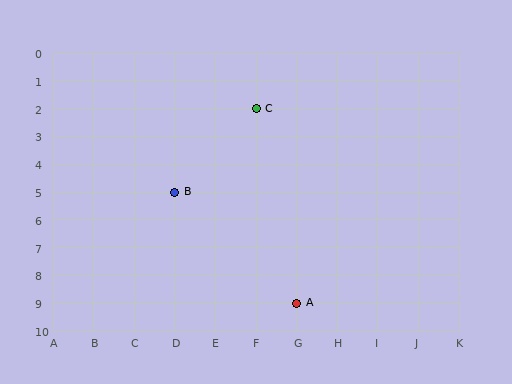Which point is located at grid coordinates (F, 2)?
Point C is at (F, 2).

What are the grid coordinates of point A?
Point A is at grid coordinates (G, 9).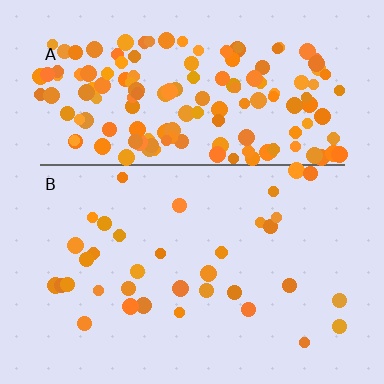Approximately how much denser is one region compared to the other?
Approximately 4.6× — region A over region B.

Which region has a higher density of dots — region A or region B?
A (the top).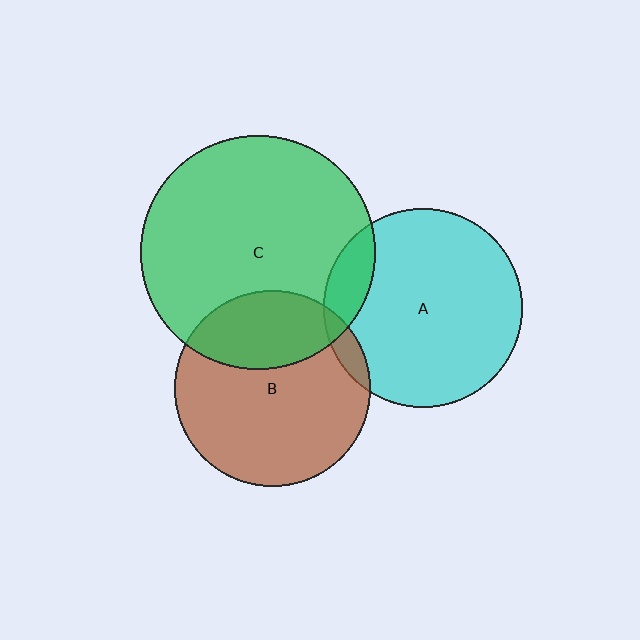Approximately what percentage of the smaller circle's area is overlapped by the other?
Approximately 10%.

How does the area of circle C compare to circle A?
Approximately 1.4 times.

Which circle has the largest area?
Circle C (green).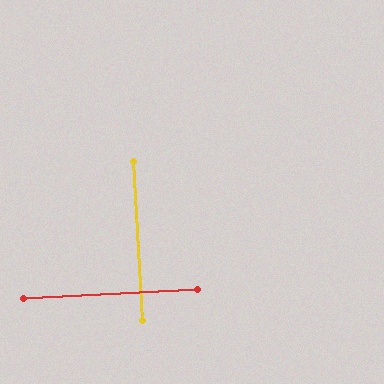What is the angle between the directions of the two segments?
Approximately 90 degrees.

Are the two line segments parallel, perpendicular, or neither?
Perpendicular — they meet at approximately 90°.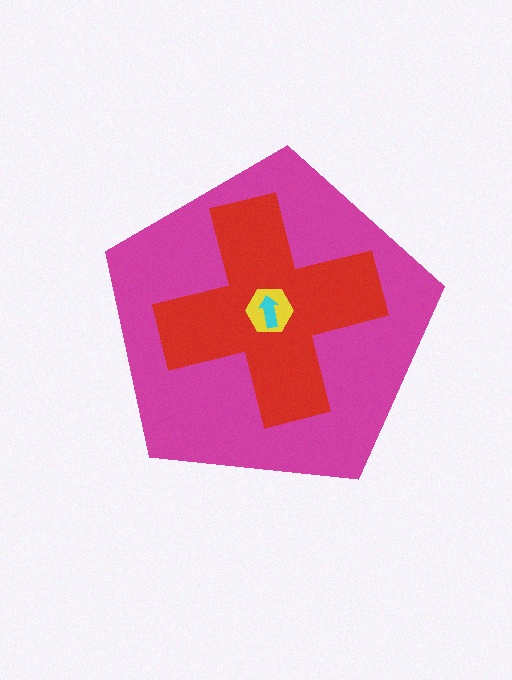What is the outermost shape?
The magenta pentagon.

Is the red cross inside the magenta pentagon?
Yes.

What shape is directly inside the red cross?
The yellow hexagon.